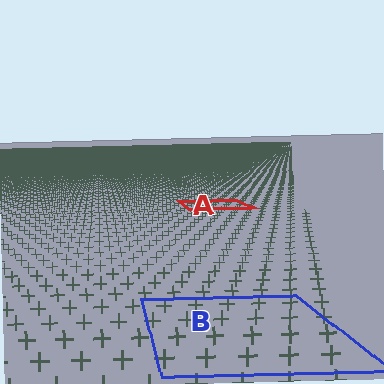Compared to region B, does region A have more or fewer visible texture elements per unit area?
Region A has more texture elements per unit area — they are packed more densely because it is farther away.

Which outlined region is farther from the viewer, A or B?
Region A is farther from the viewer — the texture elements inside it appear smaller and more densely packed.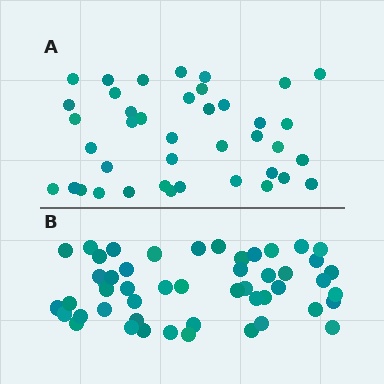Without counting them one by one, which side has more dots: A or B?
Region B (the bottom region) has more dots.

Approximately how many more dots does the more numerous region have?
Region B has roughly 10 or so more dots than region A.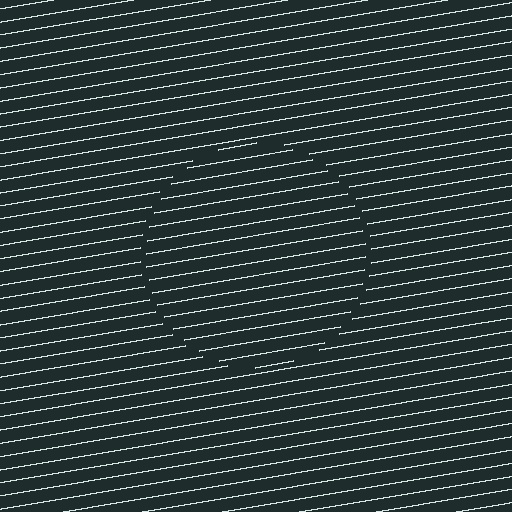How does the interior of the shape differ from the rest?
The interior of the shape contains the same grating, shifted by half a period — the contour is defined by the phase discontinuity where line-ends from the inner and outer gratings abut.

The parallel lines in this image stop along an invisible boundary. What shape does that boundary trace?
An illusory circle. The interior of the shape contains the same grating, shifted by half a period — the contour is defined by the phase discontinuity where line-ends from the inner and outer gratings abut.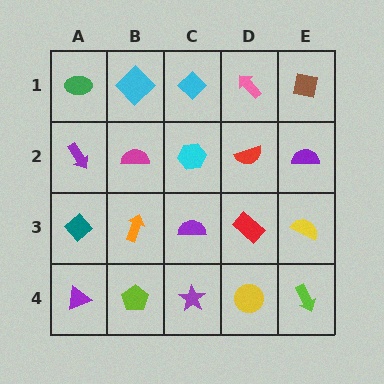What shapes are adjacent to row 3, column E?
A purple semicircle (row 2, column E), a lime arrow (row 4, column E), a red rectangle (row 3, column D).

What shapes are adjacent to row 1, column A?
A purple arrow (row 2, column A), a cyan diamond (row 1, column B).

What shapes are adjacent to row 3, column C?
A cyan hexagon (row 2, column C), a purple star (row 4, column C), an orange arrow (row 3, column B), a red rectangle (row 3, column D).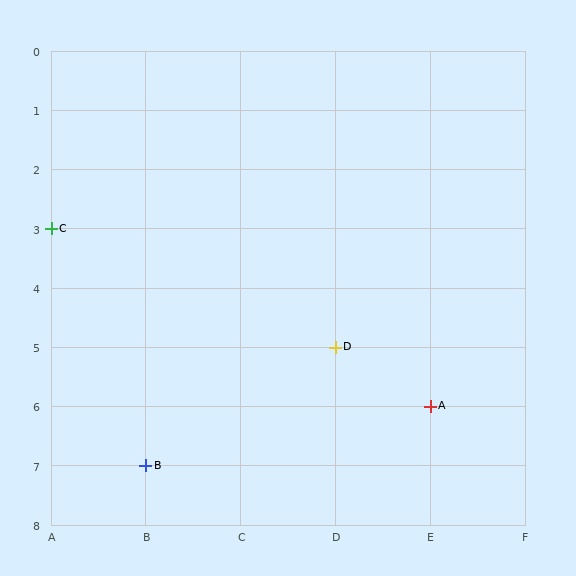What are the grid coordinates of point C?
Point C is at grid coordinates (A, 3).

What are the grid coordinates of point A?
Point A is at grid coordinates (E, 6).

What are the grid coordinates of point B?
Point B is at grid coordinates (B, 7).